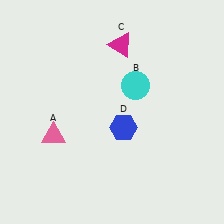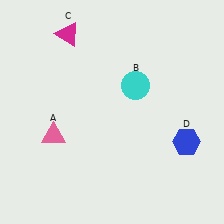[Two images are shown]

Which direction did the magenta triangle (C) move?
The magenta triangle (C) moved left.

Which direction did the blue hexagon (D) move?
The blue hexagon (D) moved right.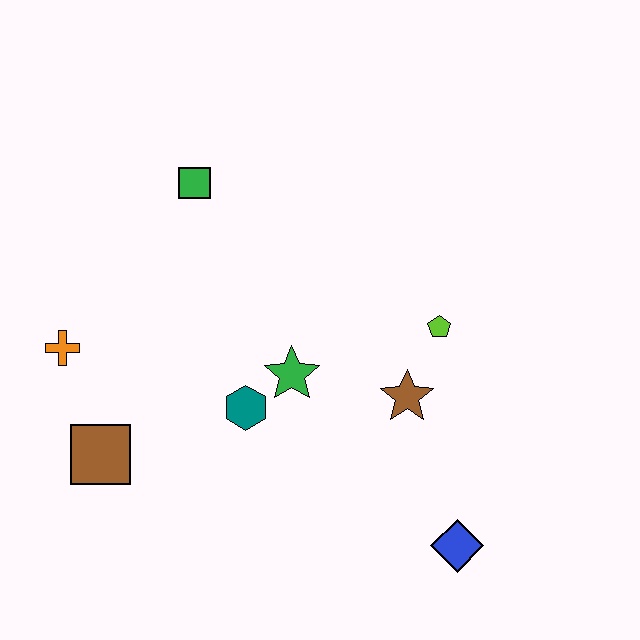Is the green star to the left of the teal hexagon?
No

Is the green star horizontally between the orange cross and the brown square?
No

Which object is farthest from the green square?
The blue diamond is farthest from the green square.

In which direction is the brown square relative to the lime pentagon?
The brown square is to the left of the lime pentagon.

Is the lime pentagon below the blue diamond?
No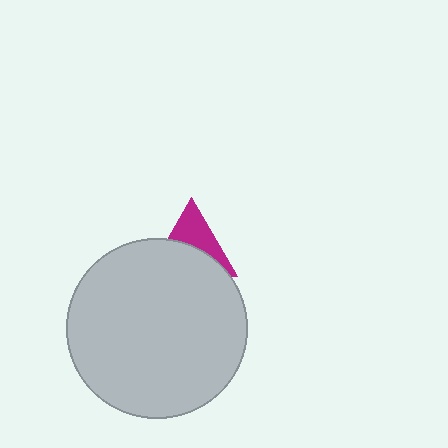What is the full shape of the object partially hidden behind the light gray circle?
The partially hidden object is a magenta triangle.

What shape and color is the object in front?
The object in front is a light gray circle.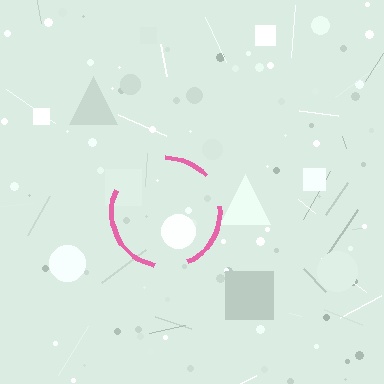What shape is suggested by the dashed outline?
The dashed outline suggests a circle.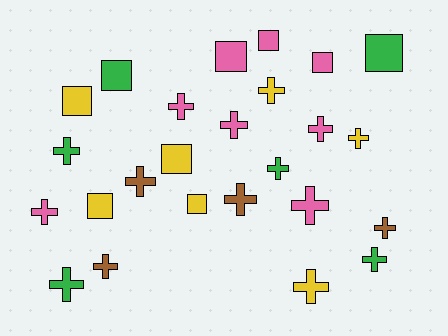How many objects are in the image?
There are 25 objects.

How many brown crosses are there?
There are 4 brown crosses.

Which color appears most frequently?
Pink, with 8 objects.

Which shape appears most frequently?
Cross, with 16 objects.